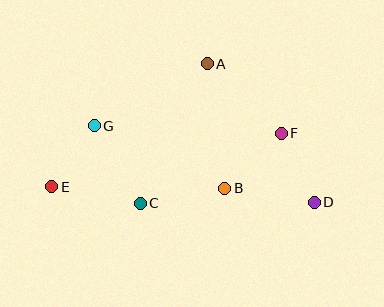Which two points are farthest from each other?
Points D and E are farthest from each other.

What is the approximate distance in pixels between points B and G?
The distance between B and G is approximately 144 pixels.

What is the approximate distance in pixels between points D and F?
The distance between D and F is approximately 77 pixels.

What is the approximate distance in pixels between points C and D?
The distance between C and D is approximately 174 pixels.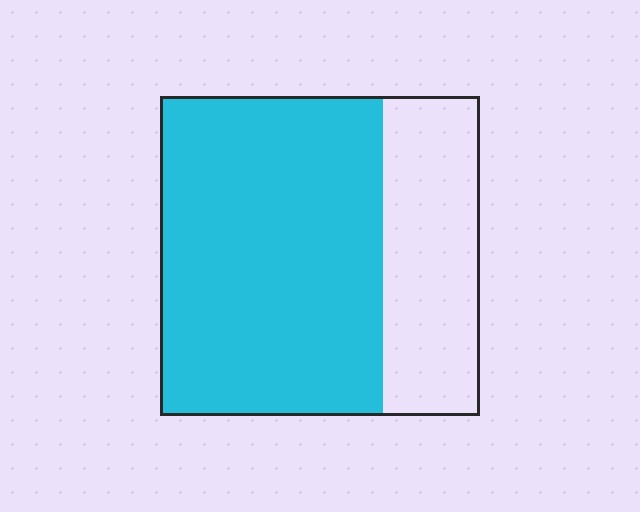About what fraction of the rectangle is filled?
About two thirds (2/3).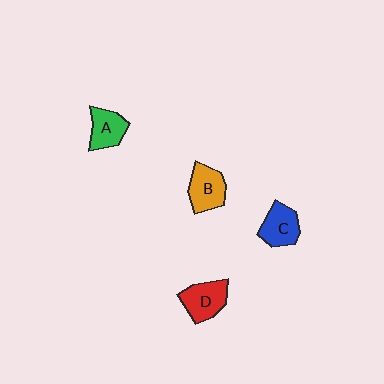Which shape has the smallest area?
Shape A (green).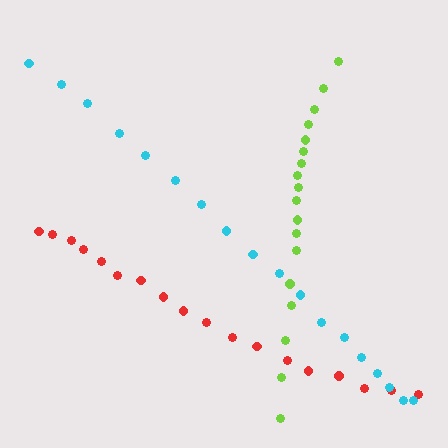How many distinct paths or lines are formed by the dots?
There are 3 distinct paths.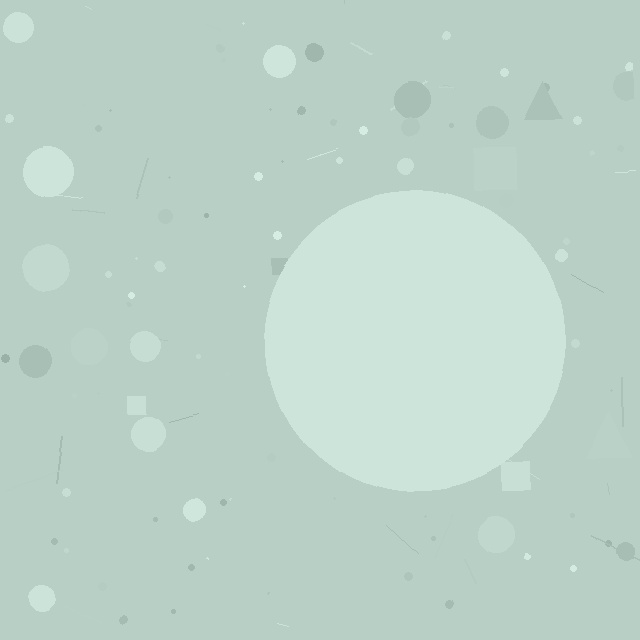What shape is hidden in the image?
A circle is hidden in the image.